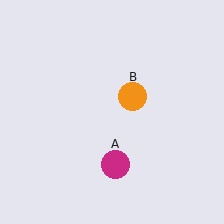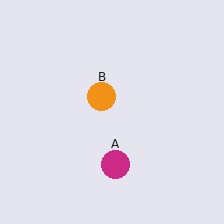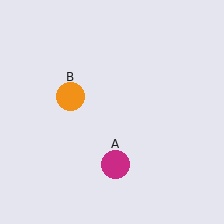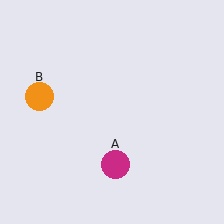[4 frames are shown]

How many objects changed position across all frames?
1 object changed position: orange circle (object B).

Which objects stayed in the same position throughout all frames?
Magenta circle (object A) remained stationary.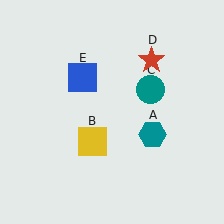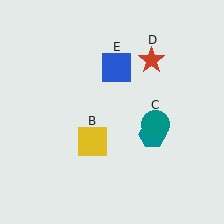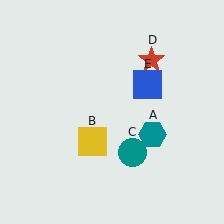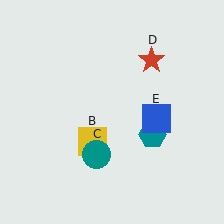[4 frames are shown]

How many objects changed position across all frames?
2 objects changed position: teal circle (object C), blue square (object E).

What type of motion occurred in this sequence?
The teal circle (object C), blue square (object E) rotated clockwise around the center of the scene.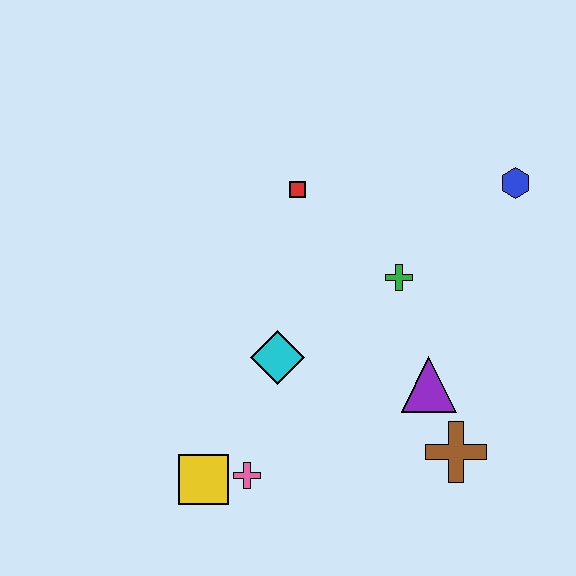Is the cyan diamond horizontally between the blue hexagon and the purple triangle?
No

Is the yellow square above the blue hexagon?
No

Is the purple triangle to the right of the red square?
Yes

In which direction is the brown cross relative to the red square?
The brown cross is below the red square.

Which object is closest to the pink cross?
The yellow square is closest to the pink cross.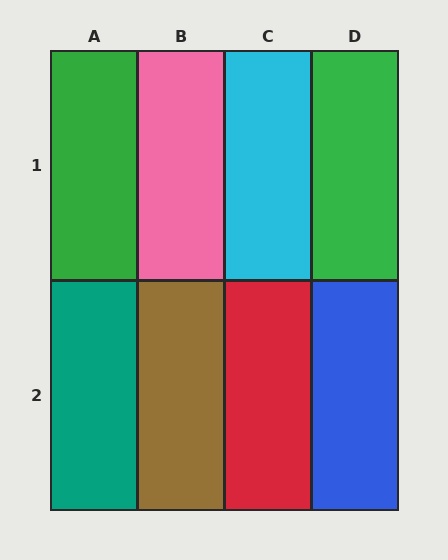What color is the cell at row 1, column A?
Green.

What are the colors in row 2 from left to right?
Teal, brown, red, blue.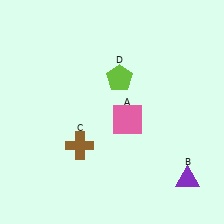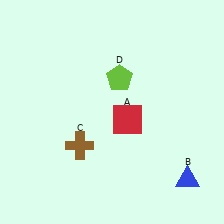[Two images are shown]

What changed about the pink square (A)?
In Image 1, A is pink. In Image 2, it changed to red.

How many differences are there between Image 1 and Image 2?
There are 2 differences between the two images.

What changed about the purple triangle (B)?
In Image 1, B is purple. In Image 2, it changed to blue.